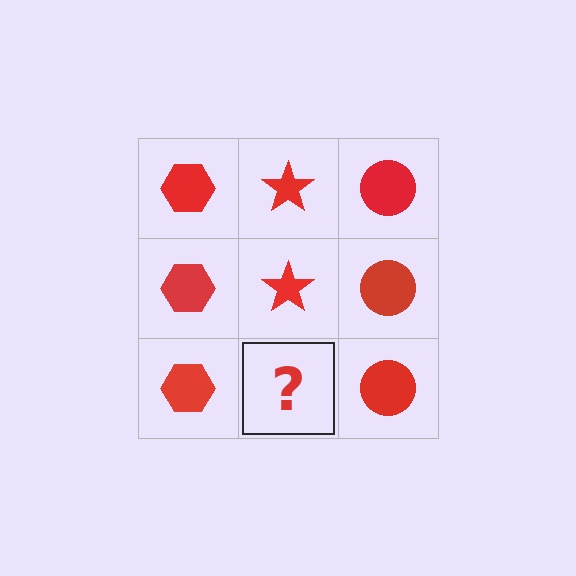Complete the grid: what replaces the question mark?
The question mark should be replaced with a red star.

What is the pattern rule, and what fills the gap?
The rule is that each column has a consistent shape. The gap should be filled with a red star.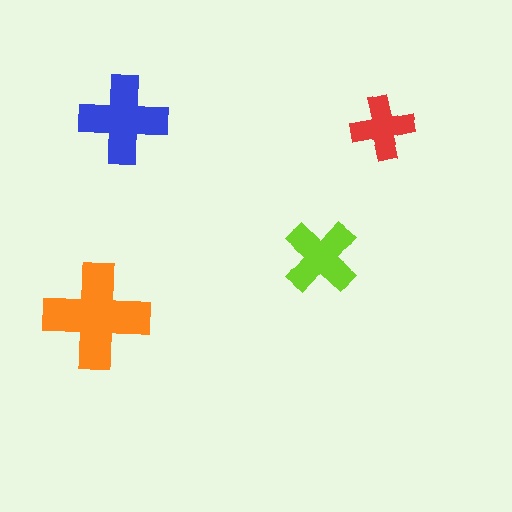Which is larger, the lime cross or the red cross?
The lime one.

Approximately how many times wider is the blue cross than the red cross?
About 1.5 times wider.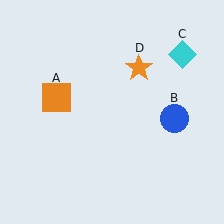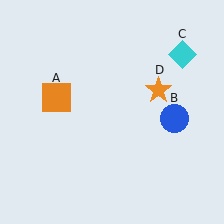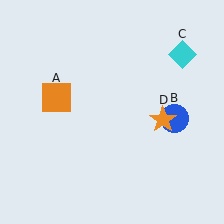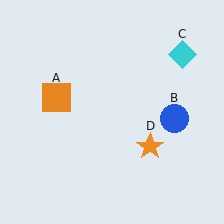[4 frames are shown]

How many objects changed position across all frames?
1 object changed position: orange star (object D).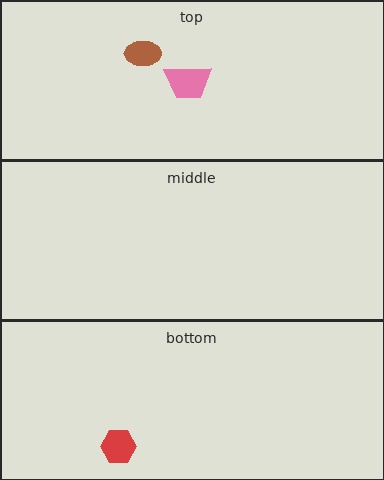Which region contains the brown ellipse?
The top region.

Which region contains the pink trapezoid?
The top region.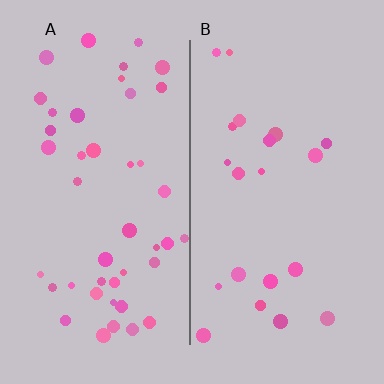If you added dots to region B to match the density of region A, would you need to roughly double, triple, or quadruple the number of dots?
Approximately double.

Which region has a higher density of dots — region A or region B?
A (the left).